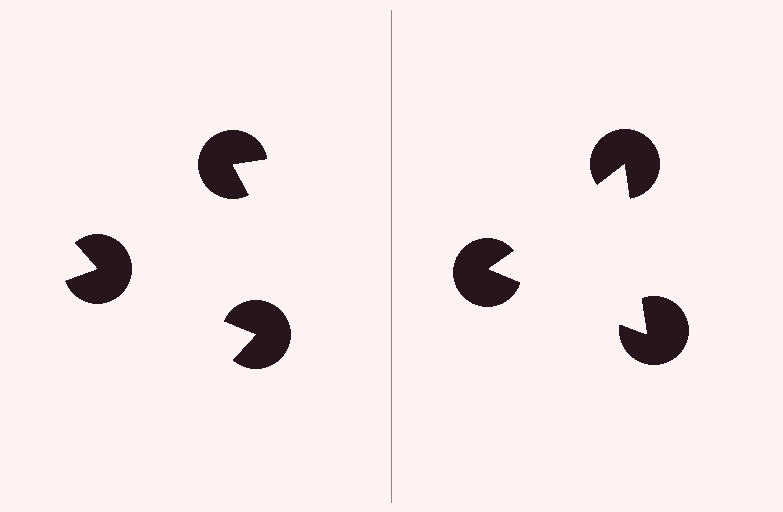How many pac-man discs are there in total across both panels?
6 — 3 on each side.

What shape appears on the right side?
An illusory triangle.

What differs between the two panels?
The pac-man discs are positioned identically on both sides; only the wedge orientations differ. On the right they align to a triangle; on the left they are misaligned.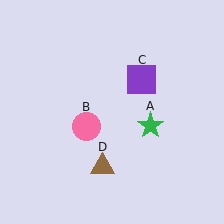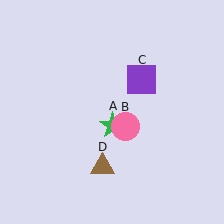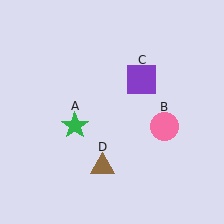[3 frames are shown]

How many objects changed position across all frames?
2 objects changed position: green star (object A), pink circle (object B).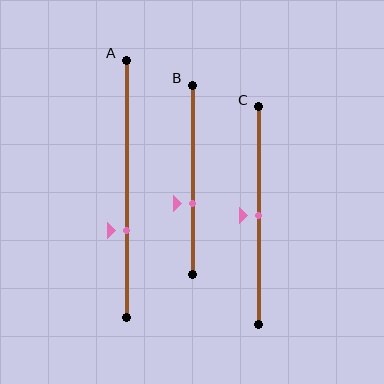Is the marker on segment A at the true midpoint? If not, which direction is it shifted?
No, the marker on segment A is shifted downward by about 16% of the segment length.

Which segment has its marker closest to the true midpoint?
Segment C has its marker closest to the true midpoint.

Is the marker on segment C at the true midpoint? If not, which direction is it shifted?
Yes, the marker on segment C is at the true midpoint.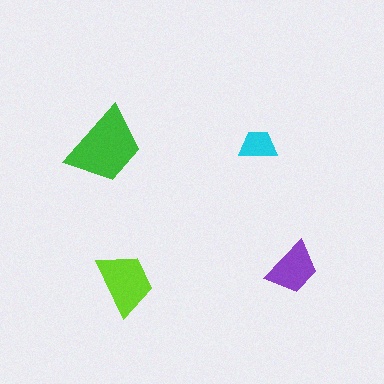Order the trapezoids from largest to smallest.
the green one, the lime one, the purple one, the cyan one.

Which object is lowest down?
The lime trapezoid is bottommost.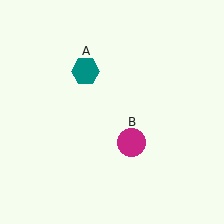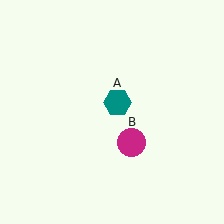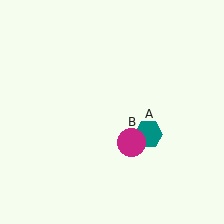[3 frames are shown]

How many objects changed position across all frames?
1 object changed position: teal hexagon (object A).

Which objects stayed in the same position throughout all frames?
Magenta circle (object B) remained stationary.